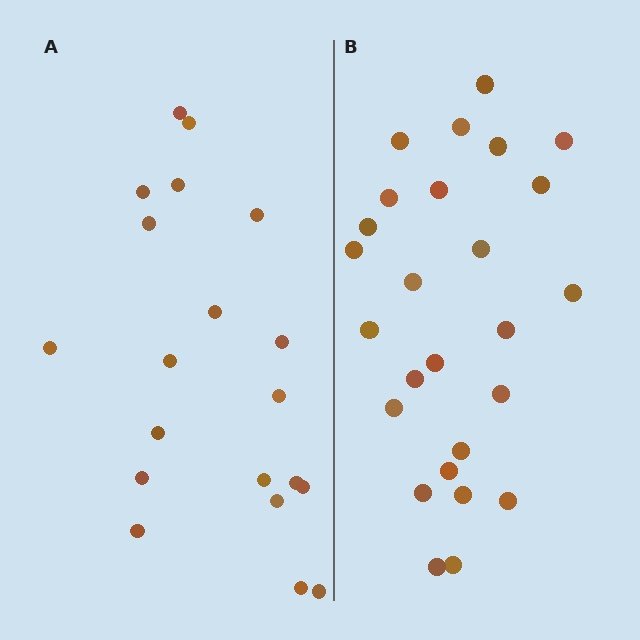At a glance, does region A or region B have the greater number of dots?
Region B (the right region) has more dots.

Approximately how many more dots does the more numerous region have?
Region B has about 6 more dots than region A.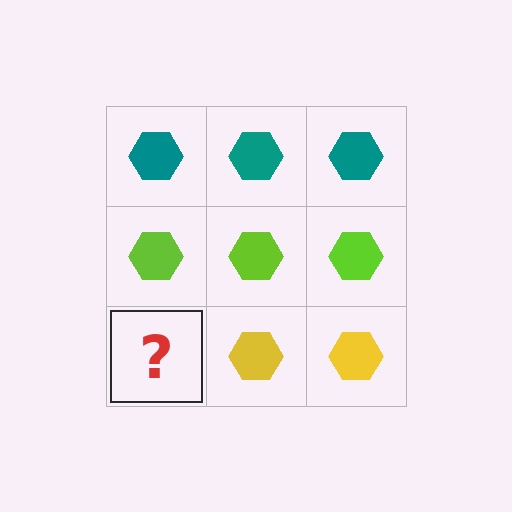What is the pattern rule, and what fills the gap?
The rule is that each row has a consistent color. The gap should be filled with a yellow hexagon.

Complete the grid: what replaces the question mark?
The question mark should be replaced with a yellow hexagon.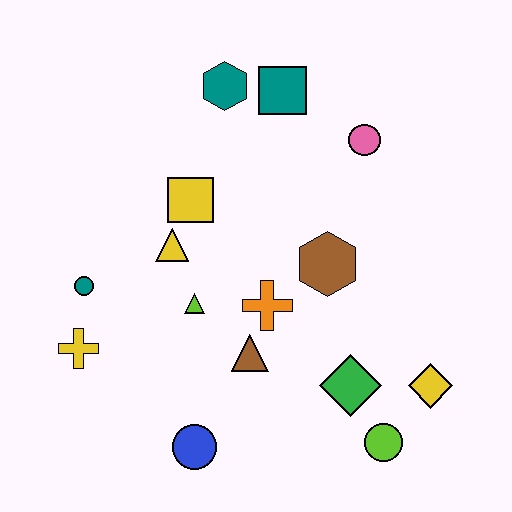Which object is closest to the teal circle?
The yellow cross is closest to the teal circle.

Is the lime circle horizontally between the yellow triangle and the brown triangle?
No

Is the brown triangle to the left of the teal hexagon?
No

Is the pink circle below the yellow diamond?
No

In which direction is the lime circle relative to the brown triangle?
The lime circle is to the right of the brown triangle.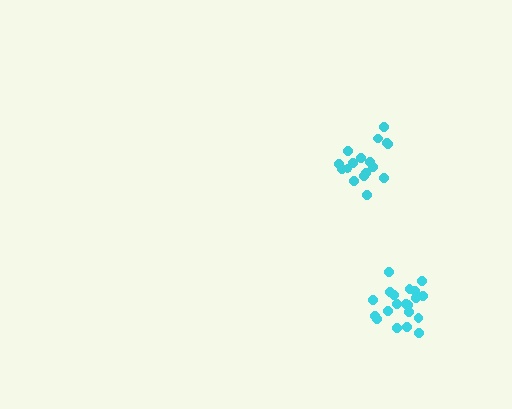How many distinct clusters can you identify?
There are 2 distinct clusters.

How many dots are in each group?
Group 1: 17 dots, Group 2: 20 dots (37 total).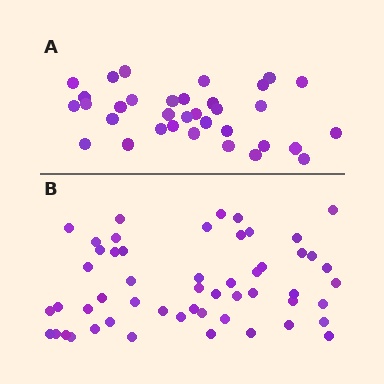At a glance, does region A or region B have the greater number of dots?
Region B (the bottom region) has more dots.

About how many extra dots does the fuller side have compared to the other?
Region B has approximately 20 more dots than region A.